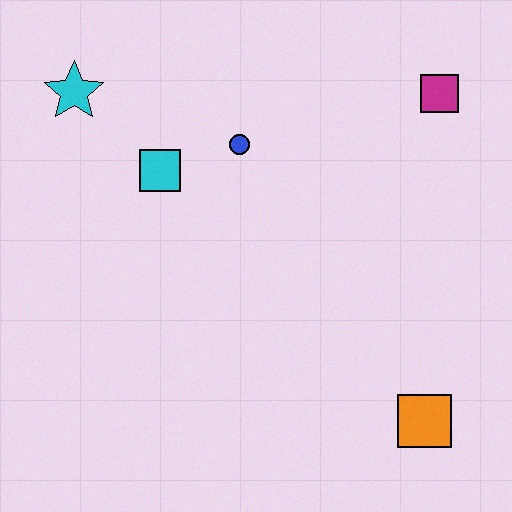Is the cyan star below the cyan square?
No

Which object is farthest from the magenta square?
The cyan star is farthest from the magenta square.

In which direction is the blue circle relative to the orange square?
The blue circle is above the orange square.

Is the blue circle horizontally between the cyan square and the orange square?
Yes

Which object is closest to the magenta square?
The blue circle is closest to the magenta square.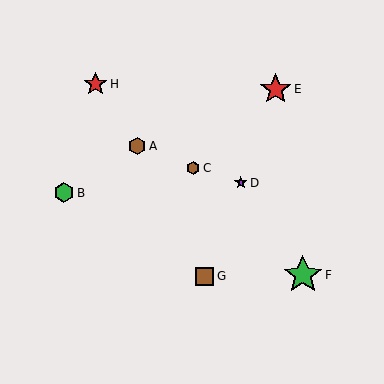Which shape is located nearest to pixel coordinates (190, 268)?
The brown square (labeled G) at (205, 276) is nearest to that location.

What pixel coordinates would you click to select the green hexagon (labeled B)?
Click at (64, 193) to select the green hexagon B.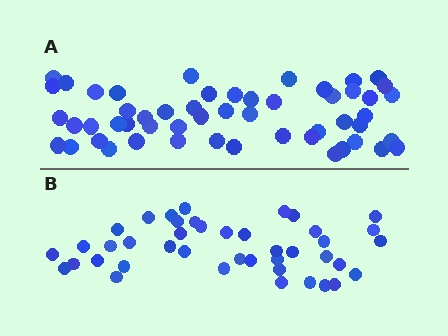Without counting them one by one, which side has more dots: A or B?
Region A (the top region) has more dots.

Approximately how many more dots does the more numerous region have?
Region A has roughly 12 or so more dots than region B.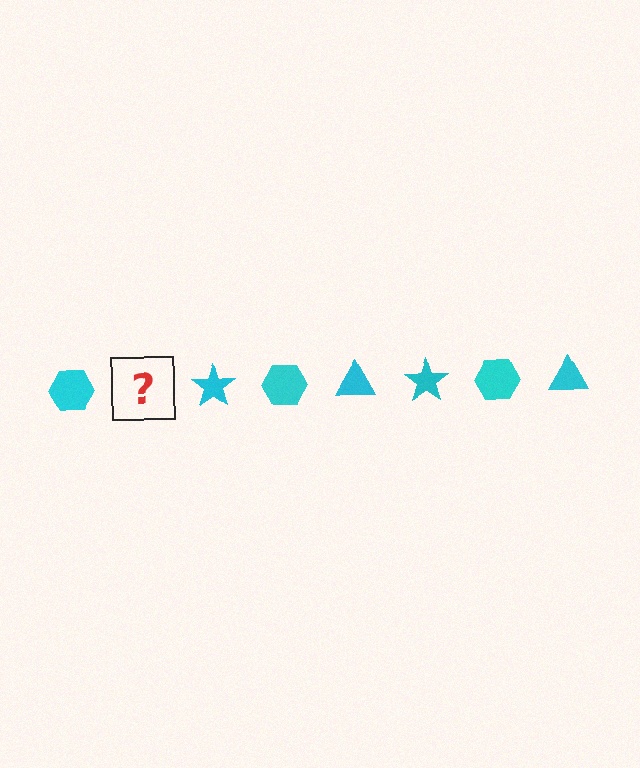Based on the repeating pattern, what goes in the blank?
The blank should be a cyan triangle.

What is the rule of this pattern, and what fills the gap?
The rule is that the pattern cycles through hexagon, triangle, star shapes in cyan. The gap should be filled with a cyan triangle.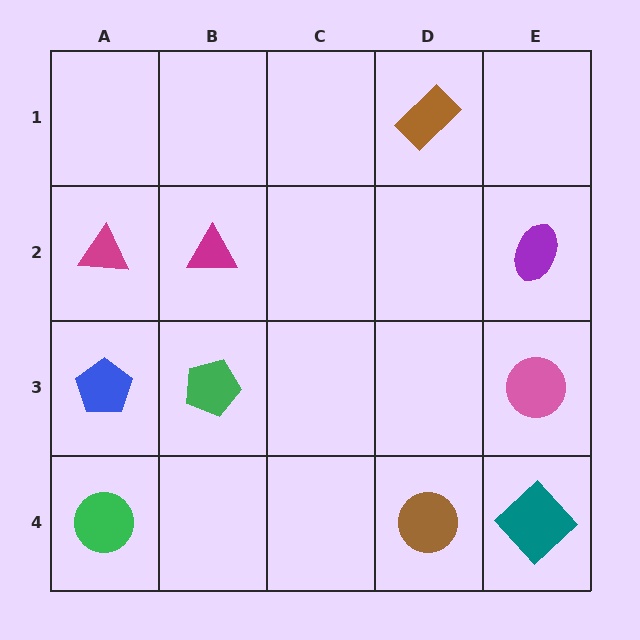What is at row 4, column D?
A brown circle.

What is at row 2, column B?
A magenta triangle.